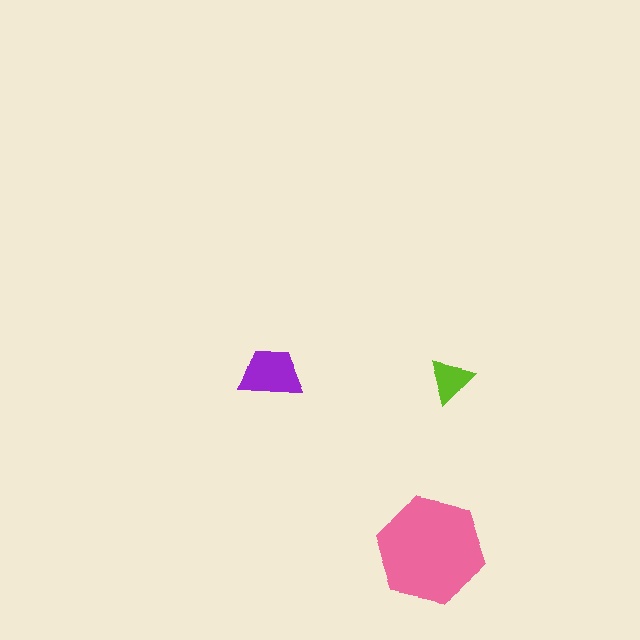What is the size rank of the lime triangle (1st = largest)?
3rd.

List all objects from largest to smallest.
The pink hexagon, the purple trapezoid, the lime triangle.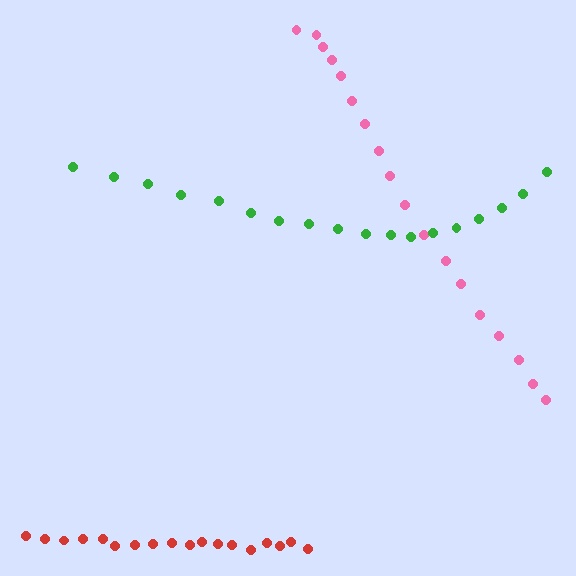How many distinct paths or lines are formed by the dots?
There are 3 distinct paths.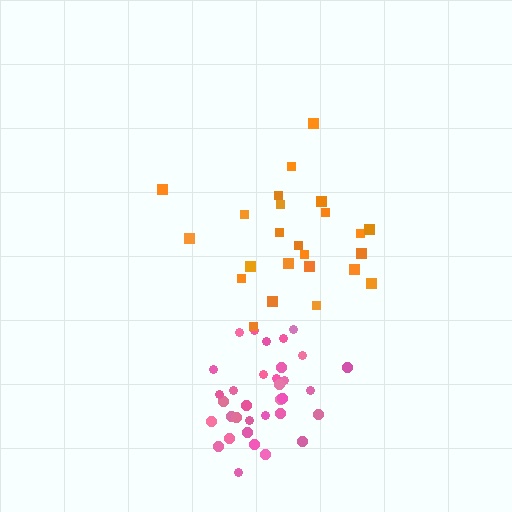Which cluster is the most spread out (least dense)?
Orange.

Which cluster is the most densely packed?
Pink.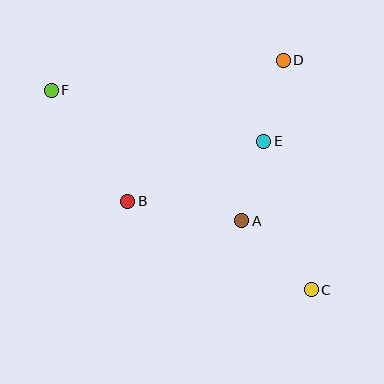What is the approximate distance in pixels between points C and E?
The distance between C and E is approximately 156 pixels.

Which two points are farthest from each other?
Points C and F are farthest from each other.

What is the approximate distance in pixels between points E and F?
The distance between E and F is approximately 218 pixels.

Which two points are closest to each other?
Points A and E are closest to each other.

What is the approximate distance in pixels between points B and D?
The distance between B and D is approximately 210 pixels.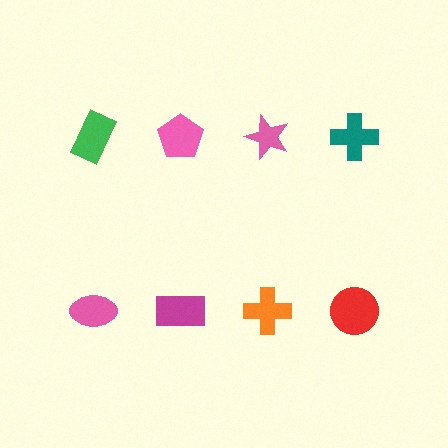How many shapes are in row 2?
4 shapes.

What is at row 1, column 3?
A pink star.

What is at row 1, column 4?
A teal cross.